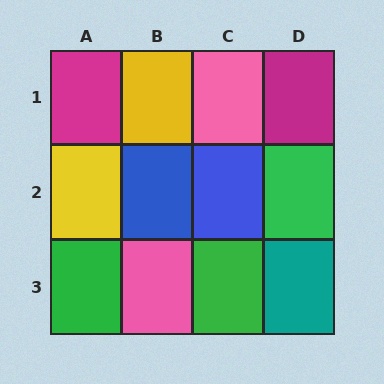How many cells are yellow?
2 cells are yellow.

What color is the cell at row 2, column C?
Blue.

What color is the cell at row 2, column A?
Yellow.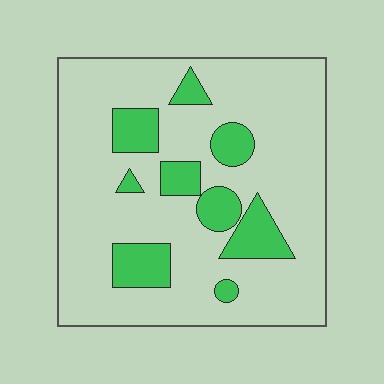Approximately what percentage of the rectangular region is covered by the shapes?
Approximately 20%.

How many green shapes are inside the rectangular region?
9.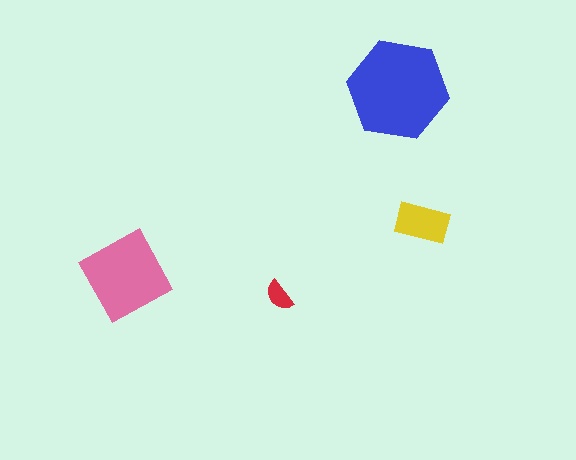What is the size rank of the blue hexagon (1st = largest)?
1st.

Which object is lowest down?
The red semicircle is bottommost.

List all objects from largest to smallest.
The blue hexagon, the pink square, the yellow rectangle, the red semicircle.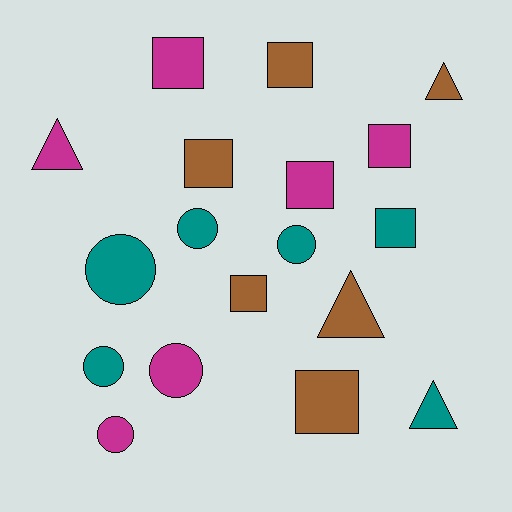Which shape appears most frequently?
Square, with 8 objects.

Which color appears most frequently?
Teal, with 6 objects.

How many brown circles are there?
There are no brown circles.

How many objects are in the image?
There are 18 objects.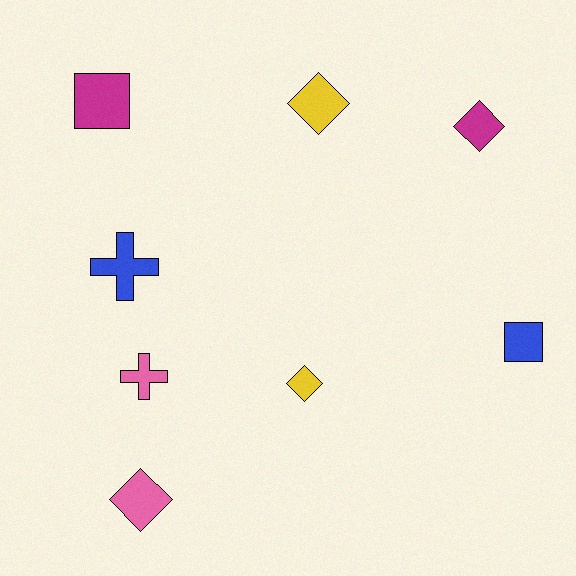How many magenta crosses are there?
There are no magenta crosses.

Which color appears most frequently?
Magenta, with 2 objects.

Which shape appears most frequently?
Diamond, with 4 objects.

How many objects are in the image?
There are 8 objects.